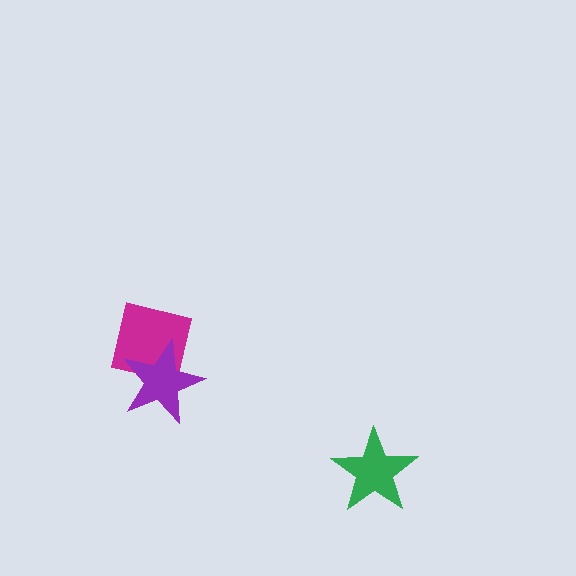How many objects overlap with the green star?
0 objects overlap with the green star.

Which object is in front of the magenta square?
The purple star is in front of the magenta square.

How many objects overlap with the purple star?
1 object overlaps with the purple star.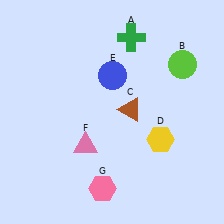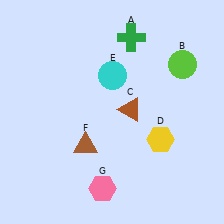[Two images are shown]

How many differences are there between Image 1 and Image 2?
There are 2 differences between the two images.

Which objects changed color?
E changed from blue to cyan. F changed from pink to brown.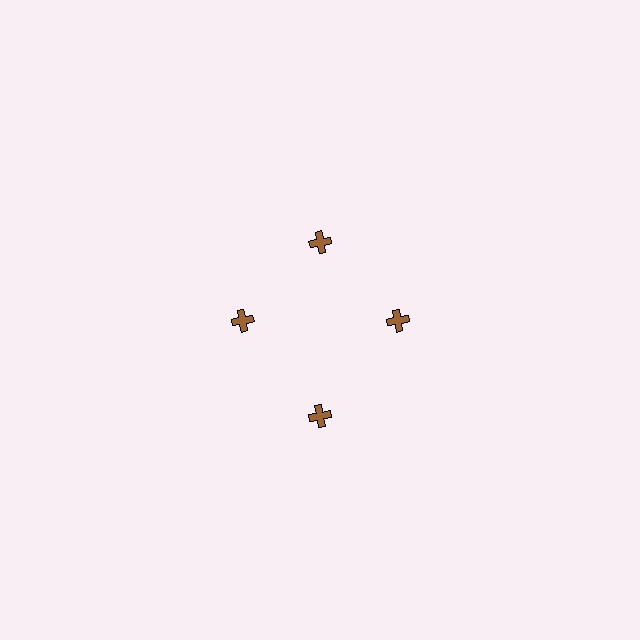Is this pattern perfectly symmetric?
No. The 4 brown crosses are arranged in a ring, but one element near the 6 o'clock position is pushed outward from the center, breaking the 4-fold rotational symmetry.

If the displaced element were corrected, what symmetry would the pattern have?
It would have 4-fold rotational symmetry — the pattern would map onto itself every 90 degrees.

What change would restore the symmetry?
The symmetry would be restored by moving it inward, back onto the ring so that all 4 crosses sit at equal angles and equal distance from the center.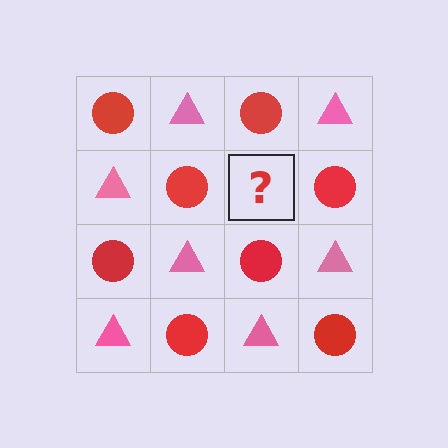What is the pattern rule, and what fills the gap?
The rule is that it alternates red circle and pink triangle in a checkerboard pattern. The gap should be filled with a pink triangle.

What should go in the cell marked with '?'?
The missing cell should contain a pink triangle.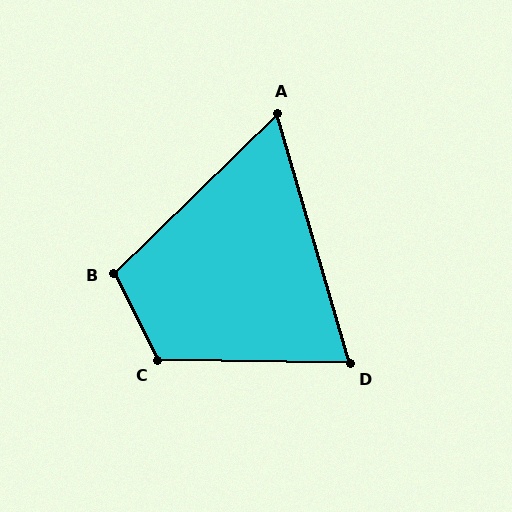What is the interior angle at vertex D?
Approximately 73 degrees (acute).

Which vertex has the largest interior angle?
C, at approximately 118 degrees.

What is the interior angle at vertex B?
Approximately 107 degrees (obtuse).